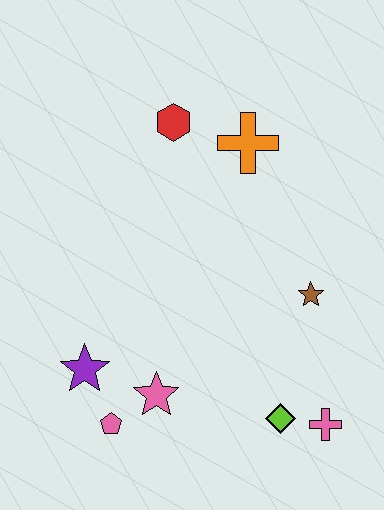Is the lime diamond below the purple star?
Yes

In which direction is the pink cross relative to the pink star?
The pink cross is to the right of the pink star.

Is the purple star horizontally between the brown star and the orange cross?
No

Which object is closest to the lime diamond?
The pink cross is closest to the lime diamond.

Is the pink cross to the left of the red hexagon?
No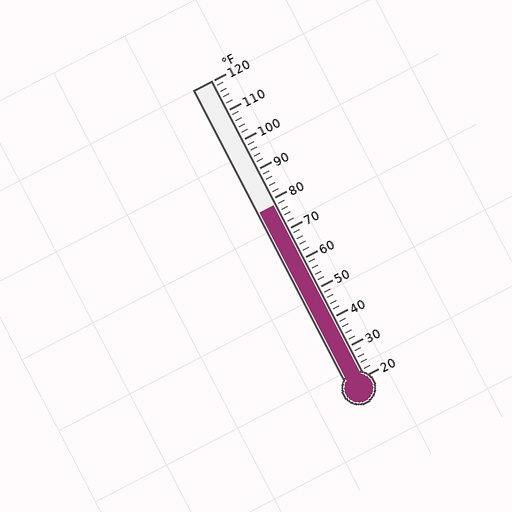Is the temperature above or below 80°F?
The temperature is below 80°F.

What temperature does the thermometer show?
The thermometer shows approximately 78°F.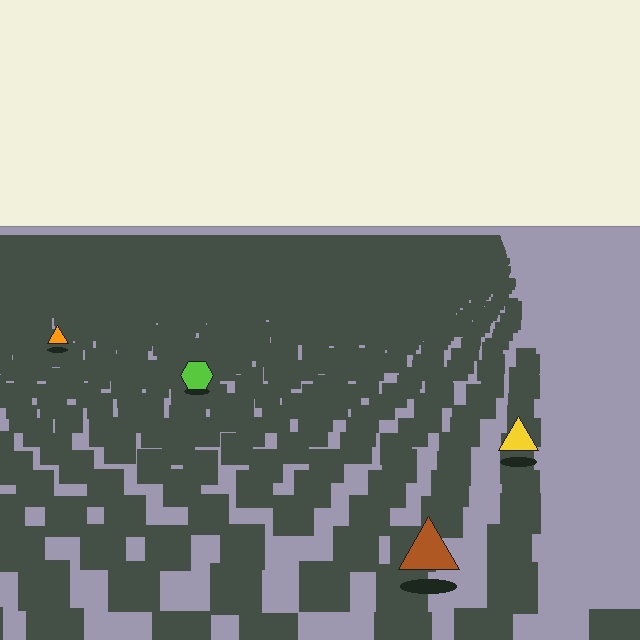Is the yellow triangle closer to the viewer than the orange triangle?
Yes. The yellow triangle is closer — you can tell from the texture gradient: the ground texture is coarser near it.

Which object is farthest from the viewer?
The orange triangle is farthest from the viewer. It appears smaller and the ground texture around it is denser.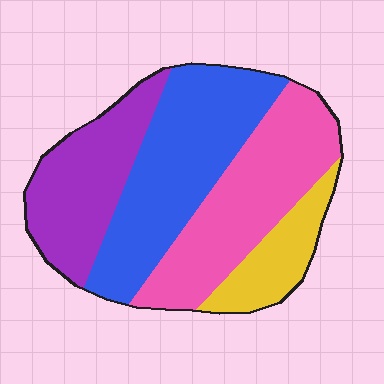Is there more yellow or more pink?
Pink.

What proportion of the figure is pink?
Pink covers roughly 30% of the figure.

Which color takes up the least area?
Yellow, at roughly 15%.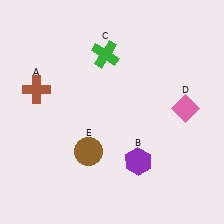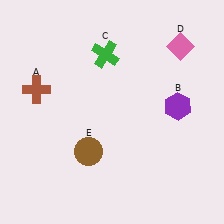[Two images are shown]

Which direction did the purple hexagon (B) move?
The purple hexagon (B) moved up.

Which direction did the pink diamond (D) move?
The pink diamond (D) moved up.